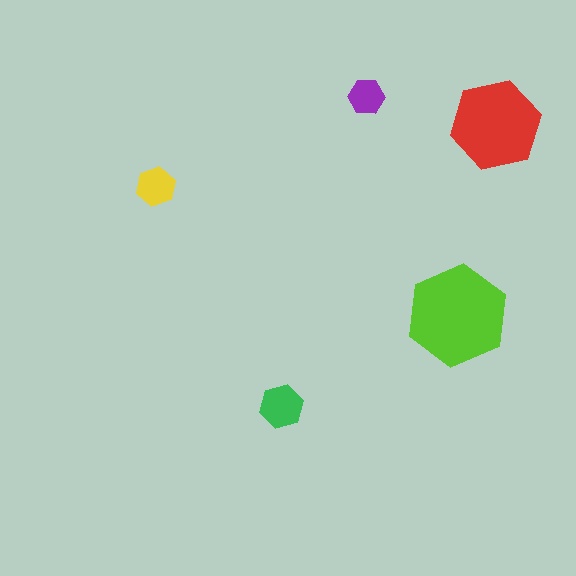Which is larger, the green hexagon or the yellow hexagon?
The green one.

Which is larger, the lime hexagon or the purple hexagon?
The lime one.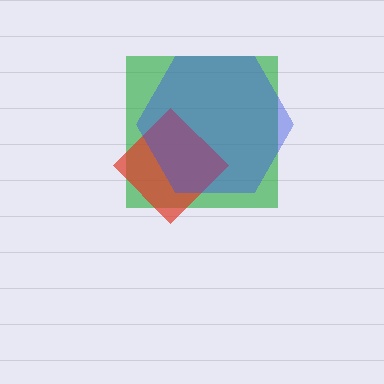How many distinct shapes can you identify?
There are 3 distinct shapes: a green square, a red diamond, a blue hexagon.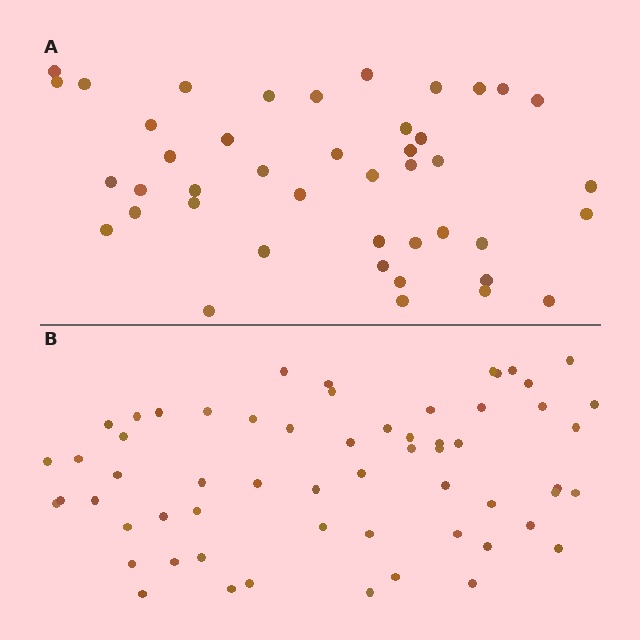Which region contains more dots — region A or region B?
Region B (the bottom region) has more dots.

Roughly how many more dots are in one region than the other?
Region B has approximately 15 more dots than region A.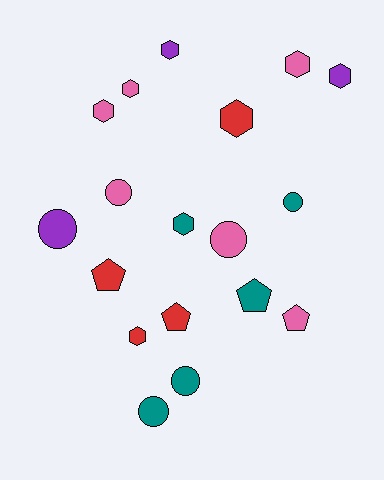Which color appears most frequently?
Pink, with 6 objects.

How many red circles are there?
There are no red circles.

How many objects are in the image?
There are 18 objects.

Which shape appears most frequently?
Hexagon, with 8 objects.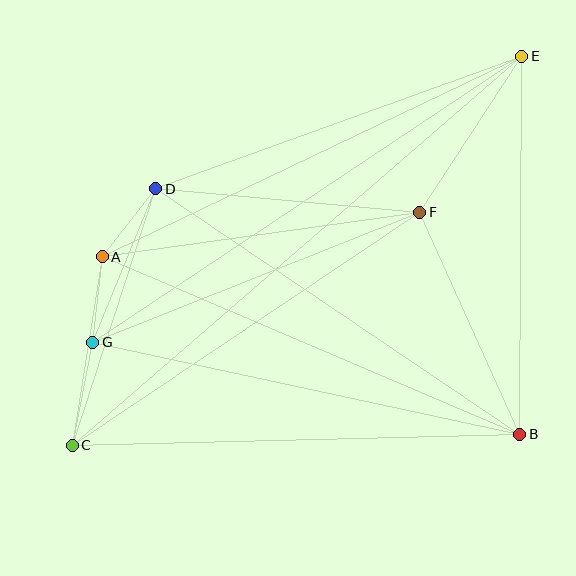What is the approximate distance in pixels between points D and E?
The distance between D and E is approximately 390 pixels.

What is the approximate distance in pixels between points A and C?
The distance between A and C is approximately 191 pixels.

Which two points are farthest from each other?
Points C and E are farthest from each other.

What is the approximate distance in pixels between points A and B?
The distance between A and B is approximately 454 pixels.